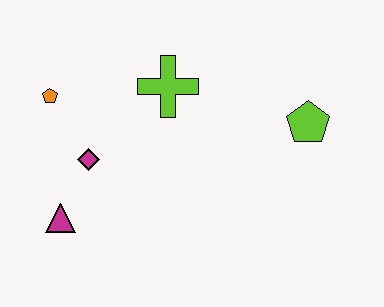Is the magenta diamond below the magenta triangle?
No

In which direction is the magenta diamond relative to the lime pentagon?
The magenta diamond is to the left of the lime pentagon.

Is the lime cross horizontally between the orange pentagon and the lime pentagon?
Yes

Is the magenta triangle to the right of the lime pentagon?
No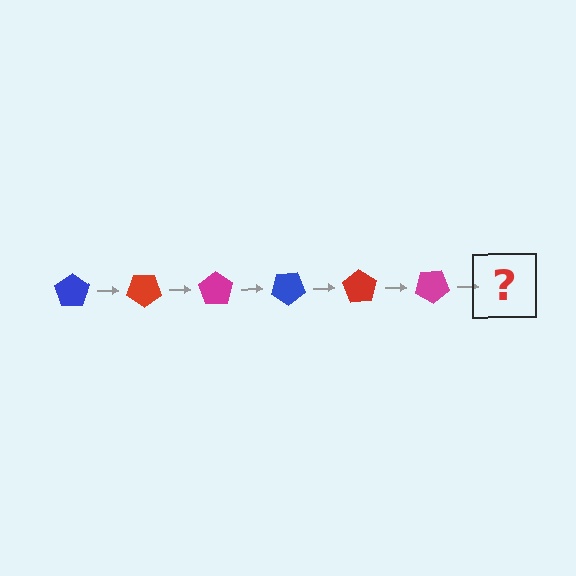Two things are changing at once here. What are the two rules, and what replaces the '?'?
The two rules are that it rotates 35 degrees each step and the color cycles through blue, red, and magenta. The '?' should be a blue pentagon, rotated 210 degrees from the start.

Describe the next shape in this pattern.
It should be a blue pentagon, rotated 210 degrees from the start.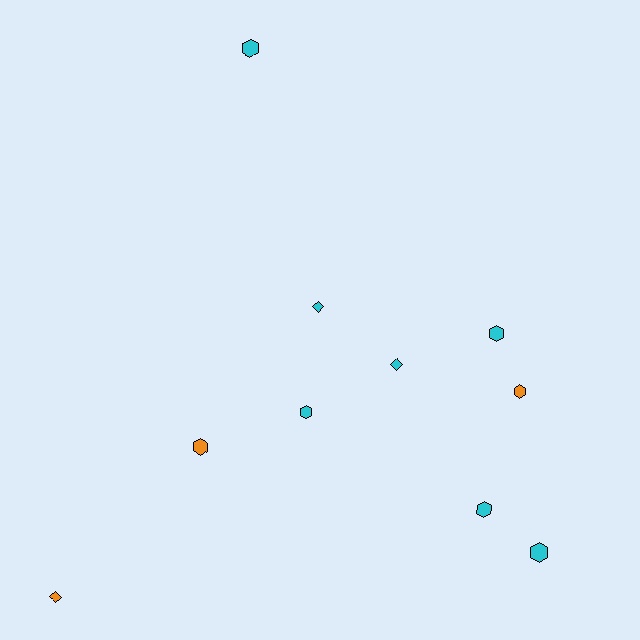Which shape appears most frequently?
Hexagon, with 7 objects.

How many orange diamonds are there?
There is 1 orange diamond.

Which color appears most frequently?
Cyan, with 7 objects.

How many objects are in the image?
There are 10 objects.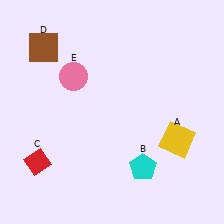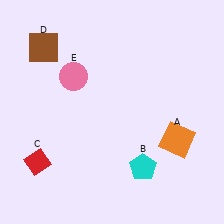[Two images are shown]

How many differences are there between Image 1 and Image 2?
There is 1 difference between the two images.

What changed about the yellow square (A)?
In Image 1, A is yellow. In Image 2, it changed to orange.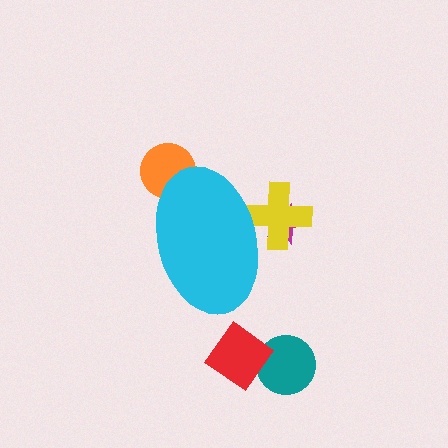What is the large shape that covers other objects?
A cyan ellipse.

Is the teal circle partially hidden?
No, the teal circle is fully visible.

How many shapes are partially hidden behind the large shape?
3 shapes are partially hidden.